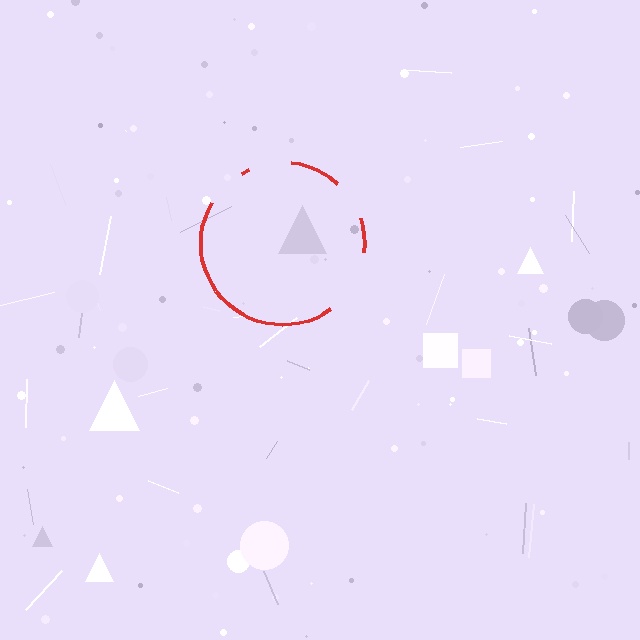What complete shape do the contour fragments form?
The contour fragments form a circle.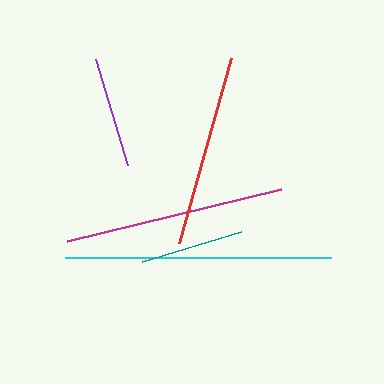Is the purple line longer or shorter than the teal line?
The purple line is longer than the teal line.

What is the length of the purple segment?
The purple segment is approximately 111 pixels long.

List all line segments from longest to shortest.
From longest to shortest: cyan, magenta, red, purple, teal.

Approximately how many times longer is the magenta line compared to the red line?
The magenta line is approximately 1.2 times the length of the red line.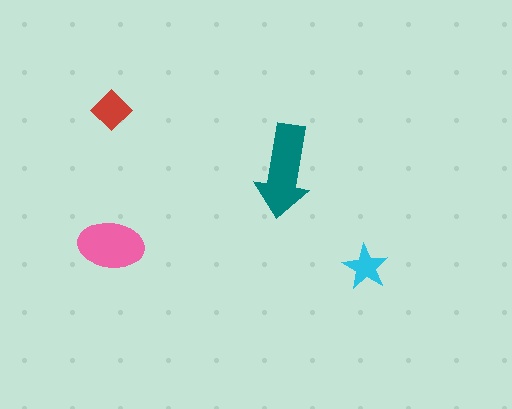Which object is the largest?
The teal arrow.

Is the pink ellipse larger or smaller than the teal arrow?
Smaller.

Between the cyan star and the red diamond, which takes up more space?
The red diamond.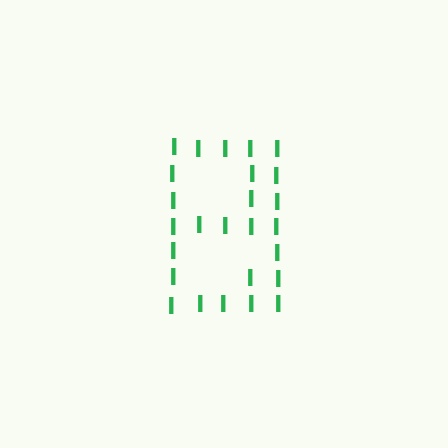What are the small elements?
The small elements are letter I's.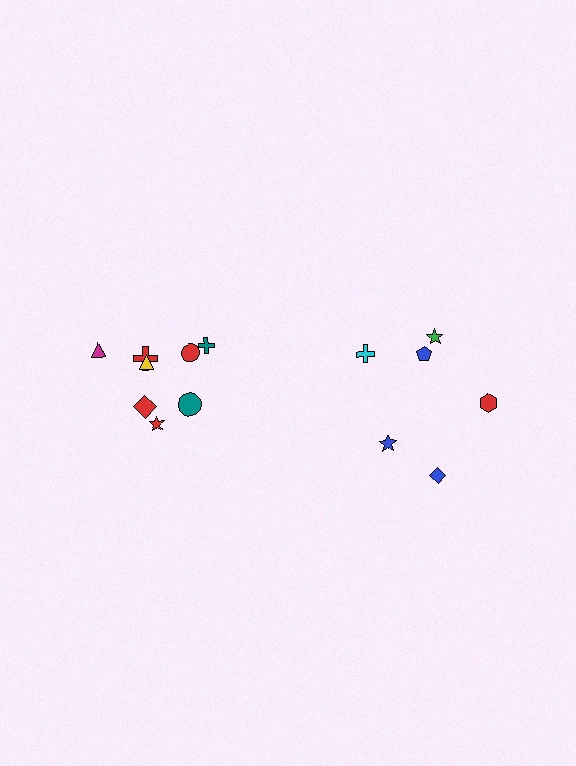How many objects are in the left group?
There are 8 objects.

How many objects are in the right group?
There are 6 objects.